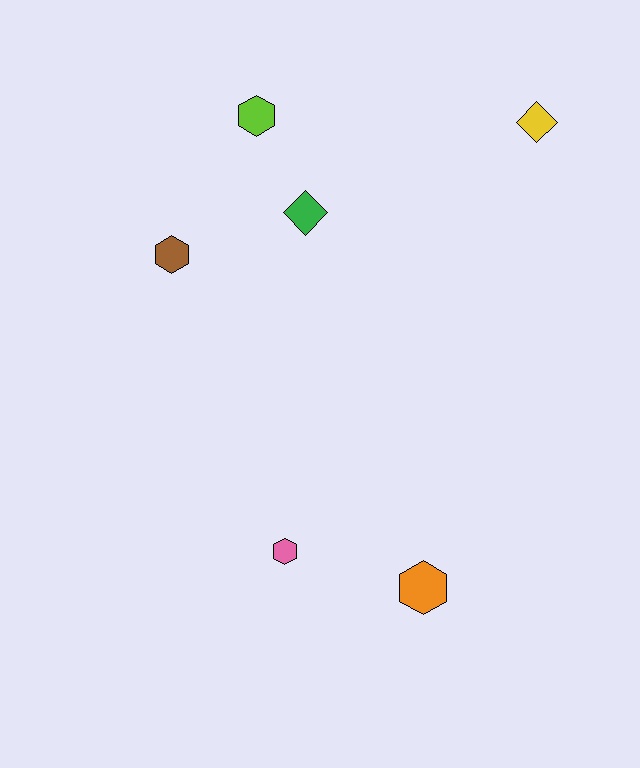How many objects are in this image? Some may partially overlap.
There are 6 objects.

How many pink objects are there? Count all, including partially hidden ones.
There is 1 pink object.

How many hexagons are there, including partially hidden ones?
There are 4 hexagons.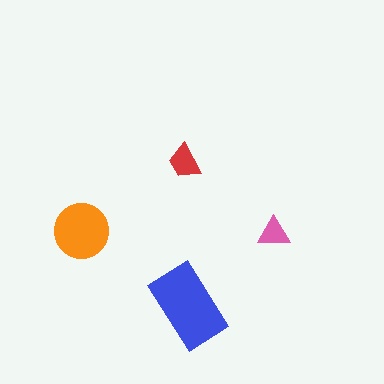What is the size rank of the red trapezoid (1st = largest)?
3rd.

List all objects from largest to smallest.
The blue rectangle, the orange circle, the red trapezoid, the pink triangle.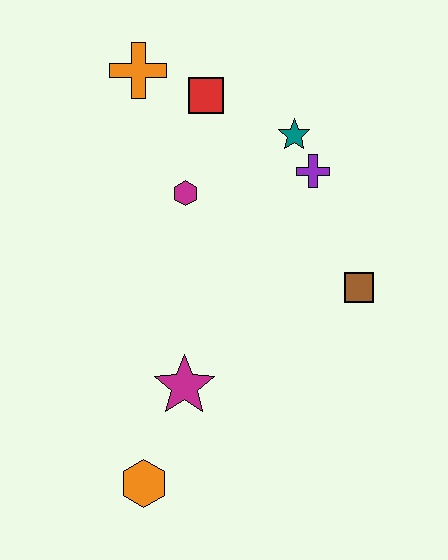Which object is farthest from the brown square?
The orange cross is farthest from the brown square.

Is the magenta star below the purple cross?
Yes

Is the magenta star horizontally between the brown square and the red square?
No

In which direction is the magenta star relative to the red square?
The magenta star is below the red square.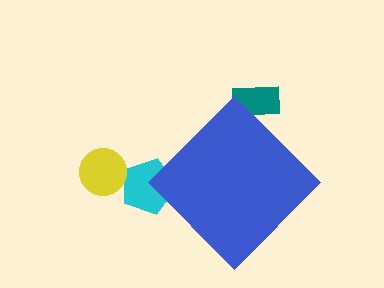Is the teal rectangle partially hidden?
Yes, the teal rectangle is partially hidden behind the blue diamond.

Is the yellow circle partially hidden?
No, the yellow circle is fully visible.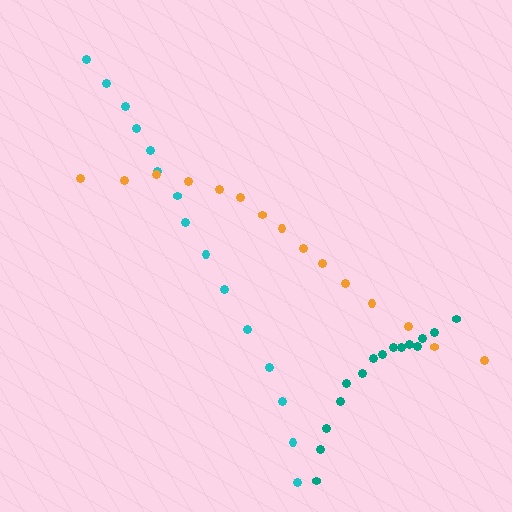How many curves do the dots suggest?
There are 3 distinct paths.